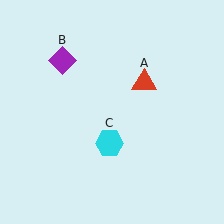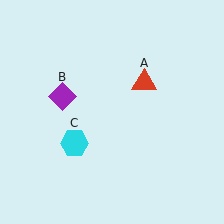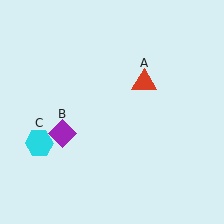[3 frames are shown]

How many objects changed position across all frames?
2 objects changed position: purple diamond (object B), cyan hexagon (object C).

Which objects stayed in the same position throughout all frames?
Red triangle (object A) remained stationary.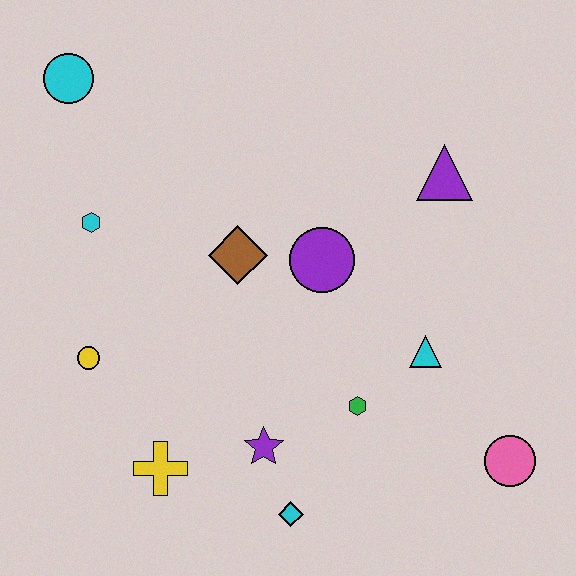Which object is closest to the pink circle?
The cyan triangle is closest to the pink circle.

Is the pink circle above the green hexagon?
No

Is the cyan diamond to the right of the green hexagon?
No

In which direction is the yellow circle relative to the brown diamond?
The yellow circle is to the left of the brown diamond.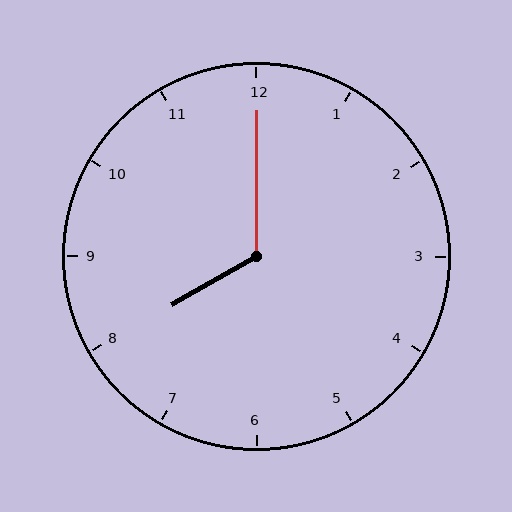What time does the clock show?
8:00.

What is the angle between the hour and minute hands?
Approximately 120 degrees.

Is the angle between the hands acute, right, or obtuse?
It is obtuse.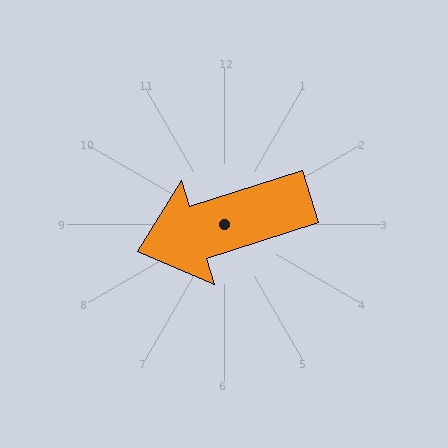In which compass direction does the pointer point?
West.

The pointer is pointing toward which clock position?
Roughly 8 o'clock.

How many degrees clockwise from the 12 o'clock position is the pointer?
Approximately 252 degrees.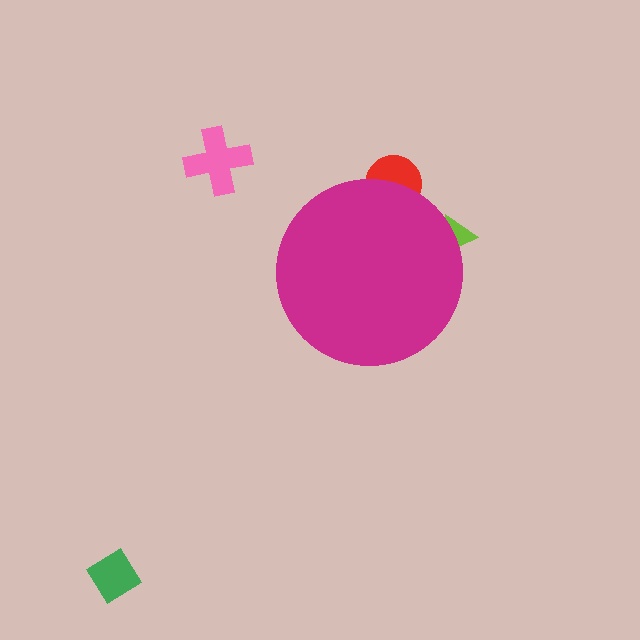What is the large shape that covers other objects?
A magenta circle.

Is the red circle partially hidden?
Yes, the red circle is partially hidden behind the magenta circle.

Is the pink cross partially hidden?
No, the pink cross is fully visible.